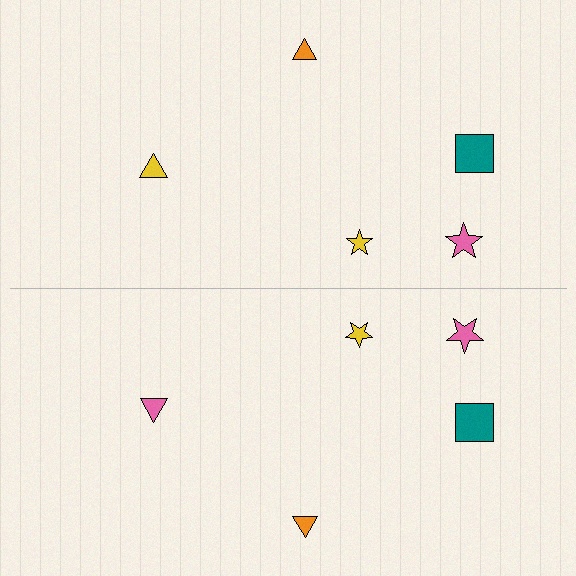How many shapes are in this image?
There are 10 shapes in this image.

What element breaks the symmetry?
The pink triangle on the bottom side breaks the symmetry — its mirror counterpart is yellow.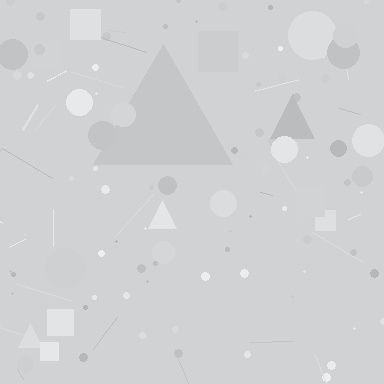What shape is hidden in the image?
A triangle is hidden in the image.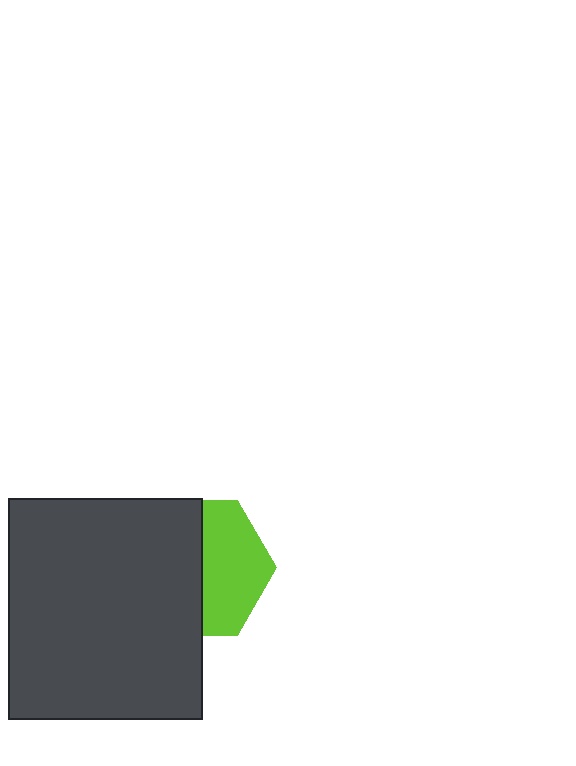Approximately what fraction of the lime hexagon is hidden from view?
Roughly 54% of the lime hexagon is hidden behind the dark gray rectangle.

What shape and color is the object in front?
The object in front is a dark gray rectangle.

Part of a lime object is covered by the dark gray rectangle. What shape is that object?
It is a hexagon.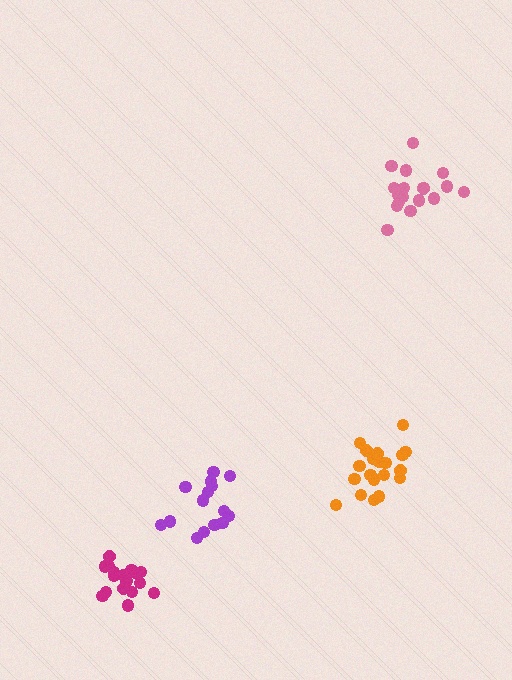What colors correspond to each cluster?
The clusters are colored: pink, magenta, purple, orange.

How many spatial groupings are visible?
There are 4 spatial groupings.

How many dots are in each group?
Group 1: 18 dots, Group 2: 17 dots, Group 3: 15 dots, Group 4: 20 dots (70 total).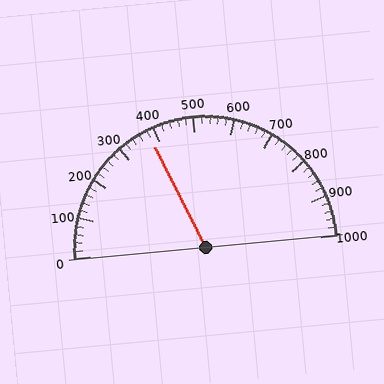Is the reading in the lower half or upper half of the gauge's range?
The reading is in the lower half of the range (0 to 1000).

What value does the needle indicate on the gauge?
The needle indicates approximately 380.